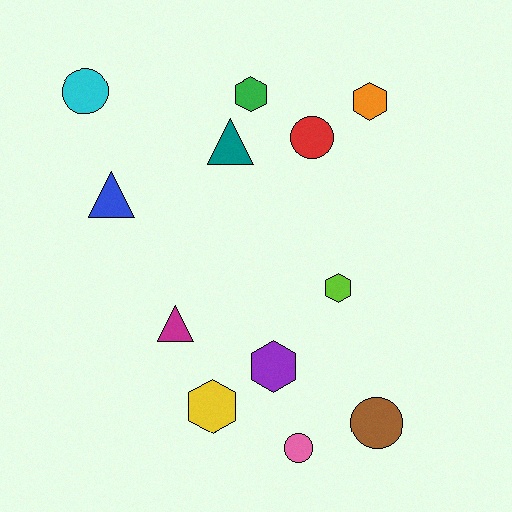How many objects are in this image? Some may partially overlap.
There are 12 objects.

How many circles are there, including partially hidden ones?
There are 4 circles.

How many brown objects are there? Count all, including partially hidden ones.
There is 1 brown object.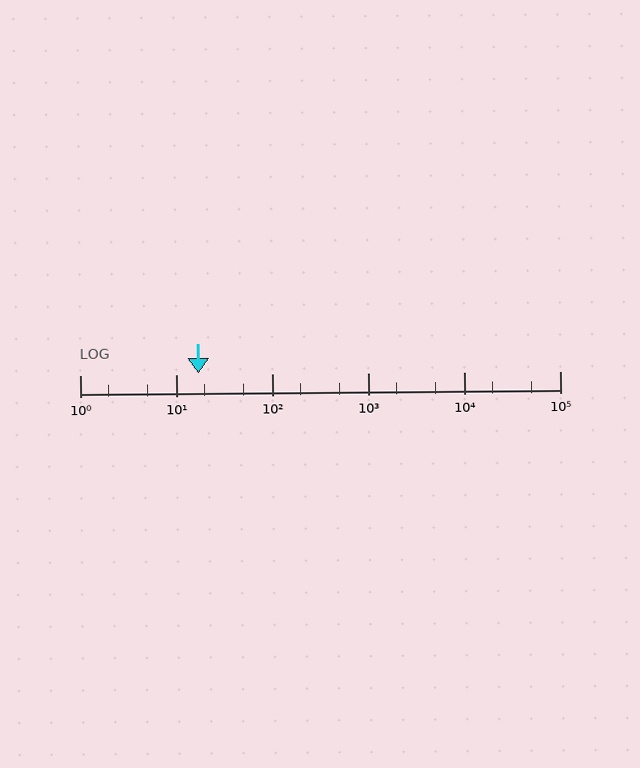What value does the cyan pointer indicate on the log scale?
The pointer indicates approximately 17.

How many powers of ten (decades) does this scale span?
The scale spans 5 decades, from 1 to 100000.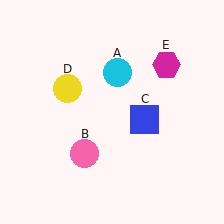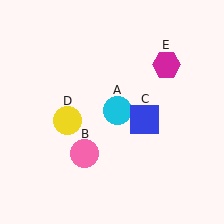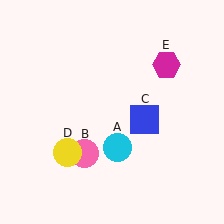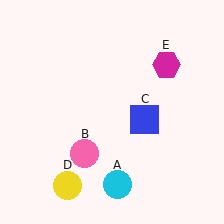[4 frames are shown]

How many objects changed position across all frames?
2 objects changed position: cyan circle (object A), yellow circle (object D).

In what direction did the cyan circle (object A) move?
The cyan circle (object A) moved down.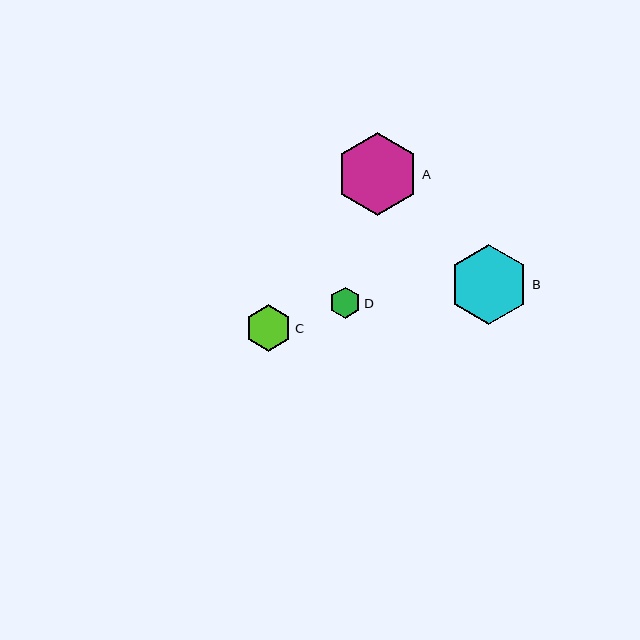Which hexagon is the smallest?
Hexagon D is the smallest with a size of approximately 31 pixels.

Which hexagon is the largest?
Hexagon A is the largest with a size of approximately 83 pixels.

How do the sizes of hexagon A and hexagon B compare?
Hexagon A and hexagon B are approximately the same size.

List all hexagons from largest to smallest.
From largest to smallest: A, B, C, D.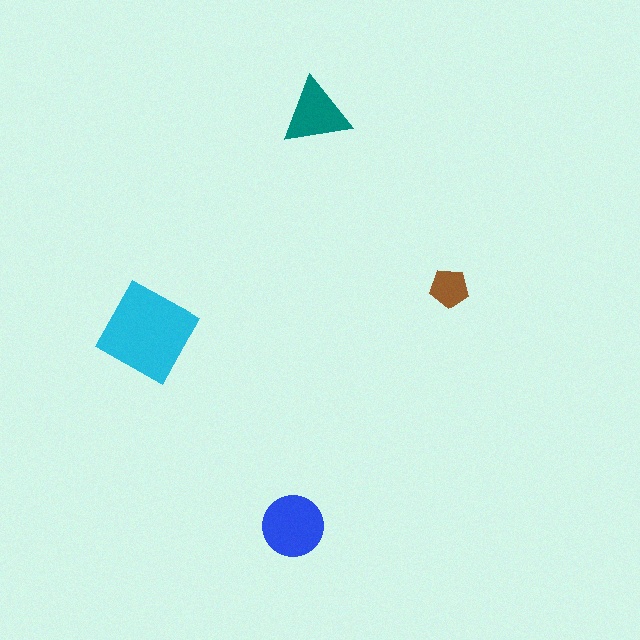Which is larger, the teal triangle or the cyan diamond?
The cyan diamond.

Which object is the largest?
The cyan diamond.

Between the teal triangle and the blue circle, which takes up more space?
The blue circle.